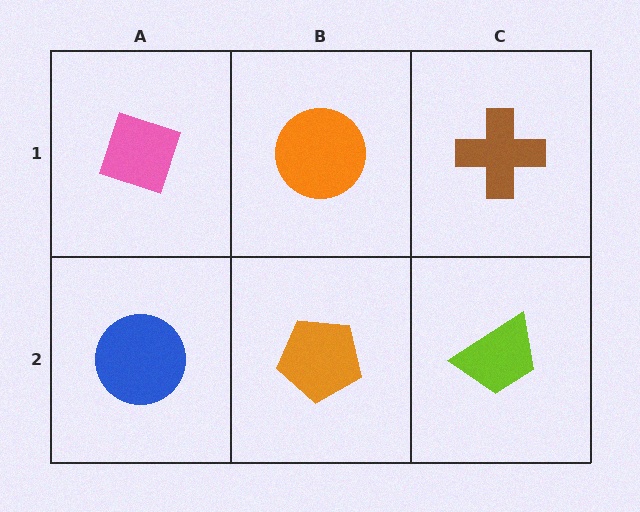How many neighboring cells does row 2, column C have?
2.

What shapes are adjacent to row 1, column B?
An orange pentagon (row 2, column B), a pink diamond (row 1, column A), a brown cross (row 1, column C).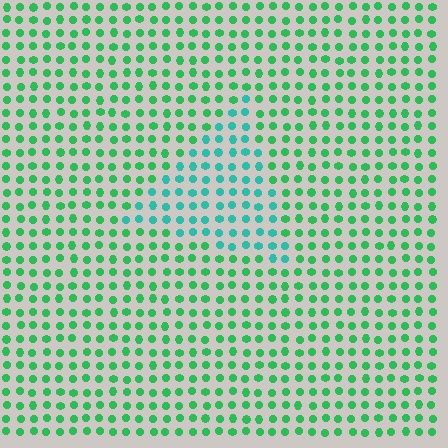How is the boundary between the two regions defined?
The boundary is defined purely by a slight shift in hue (about 34 degrees). Spacing, size, and orientation are identical on both sides.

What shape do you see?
I see a triangle.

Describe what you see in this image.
The image is filled with small green elements in a uniform arrangement. A triangle-shaped region is visible where the elements are tinted to a slightly different hue, forming a subtle color boundary.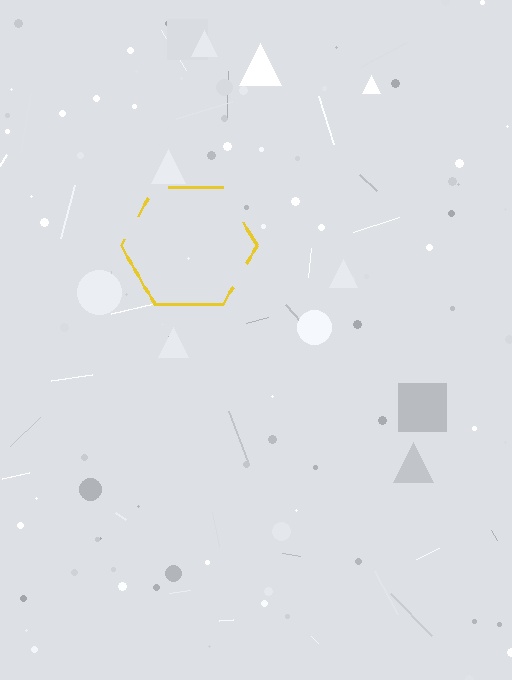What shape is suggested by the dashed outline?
The dashed outline suggests a hexagon.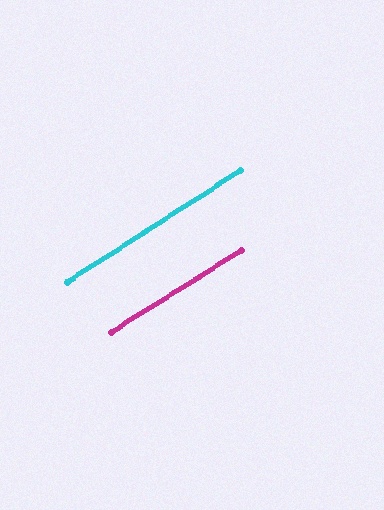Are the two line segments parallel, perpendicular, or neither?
Parallel — their directions differ by only 0.3°.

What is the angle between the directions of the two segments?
Approximately 0 degrees.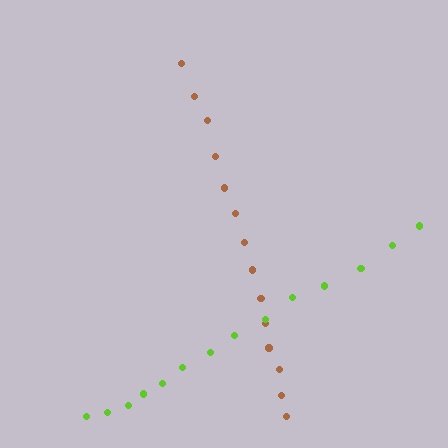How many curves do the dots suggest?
There are 2 distinct paths.